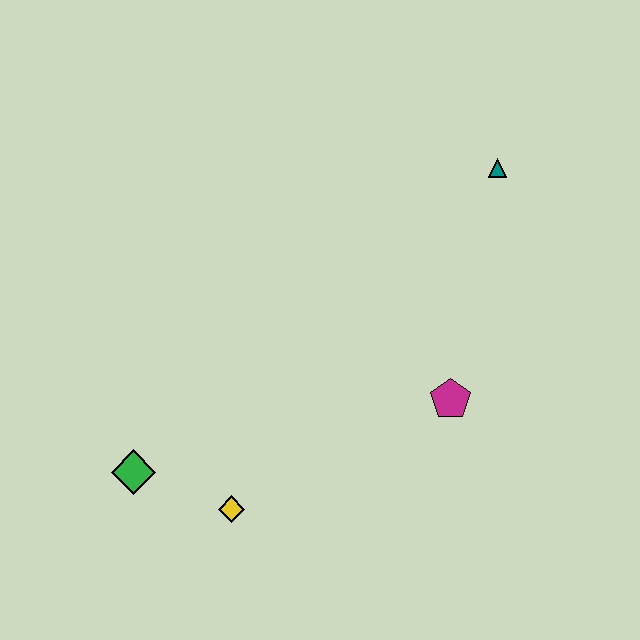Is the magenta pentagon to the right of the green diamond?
Yes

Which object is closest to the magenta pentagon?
The teal triangle is closest to the magenta pentagon.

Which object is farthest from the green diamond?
The teal triangle is farthest from the green diamond.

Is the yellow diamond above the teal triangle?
No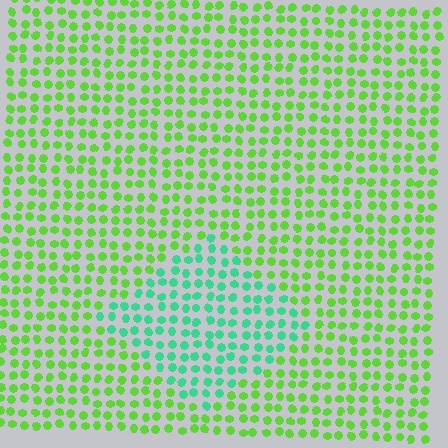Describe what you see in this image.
The image is filled with small lime elements in a uniform arrangement. A diamond-shaped region is visible where the elements are tinted to a slightly different hue, forming a subtle color boundary.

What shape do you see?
I see a diamond.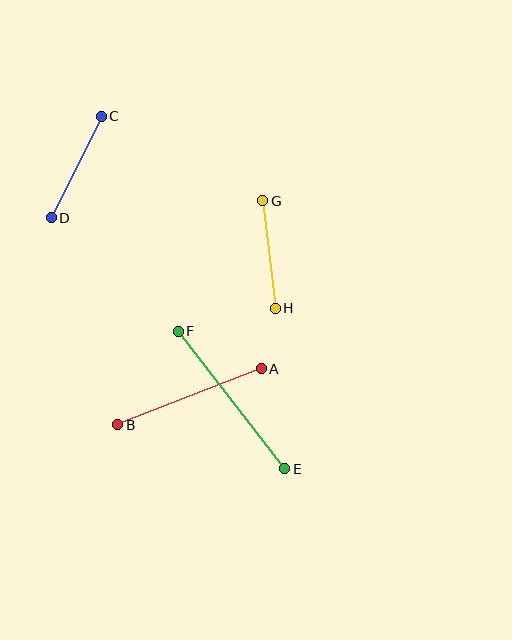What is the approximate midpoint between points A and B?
The midpoint is at approximately (189, 397) pixels.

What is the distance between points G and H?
The distance is approximately 108 pixels.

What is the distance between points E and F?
The distance is approximately 174 pixels.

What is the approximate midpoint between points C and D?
The midpoint is at approximately (76, 167) pixels.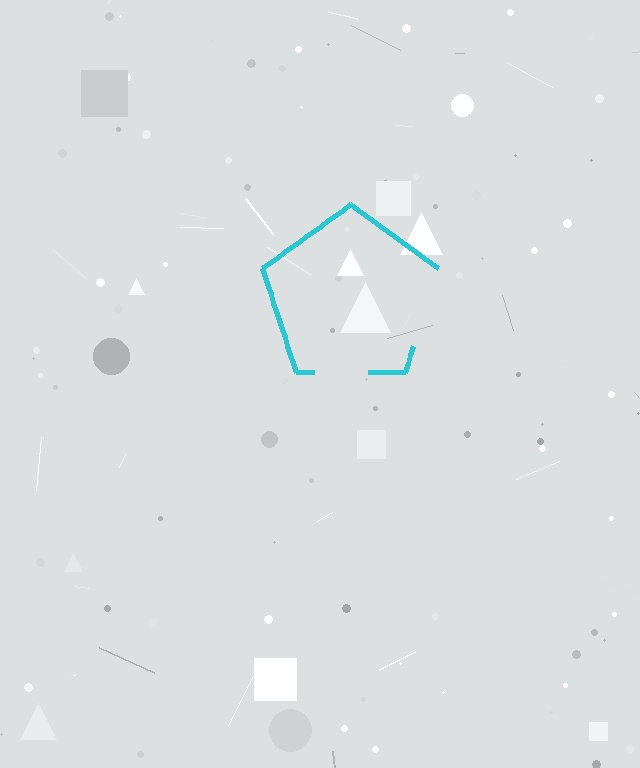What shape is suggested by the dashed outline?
The dashed outline suggests a pentagon.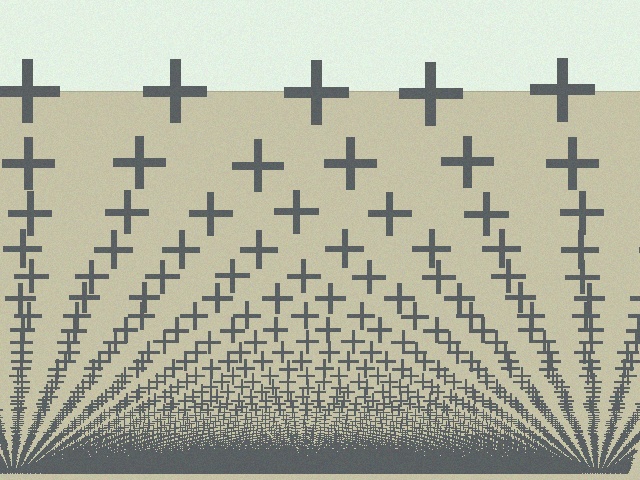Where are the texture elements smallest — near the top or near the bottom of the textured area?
Near the bottom.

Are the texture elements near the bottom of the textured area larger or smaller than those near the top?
Smaller. The gradient is inverted — elements near the bottom are smaller and denser.